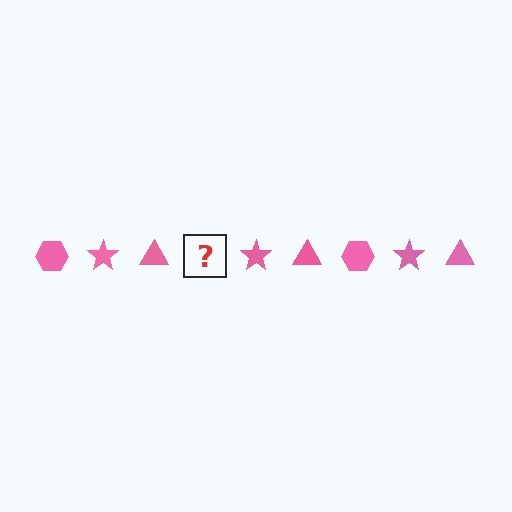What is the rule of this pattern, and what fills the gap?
The rule is that the pattern cycles through hexagon, star, triangle shapes in pink. The gap should be filled with a pink hexagon.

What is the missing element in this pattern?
The missing element is a pink hexagon.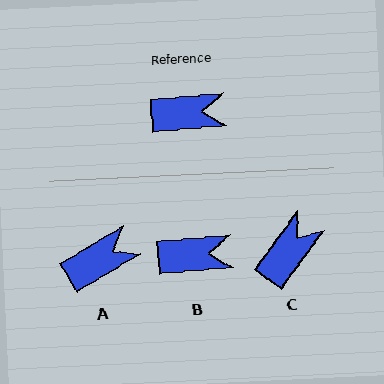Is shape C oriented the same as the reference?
No, it is off by about 49 degrees.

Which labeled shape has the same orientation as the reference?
B.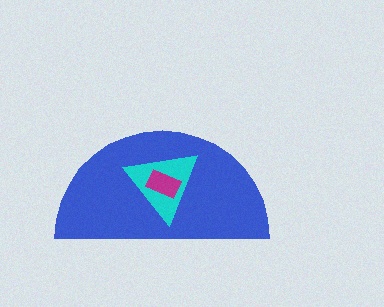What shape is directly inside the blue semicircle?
The cyan triangle.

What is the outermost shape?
The blue semicircle.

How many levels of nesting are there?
3.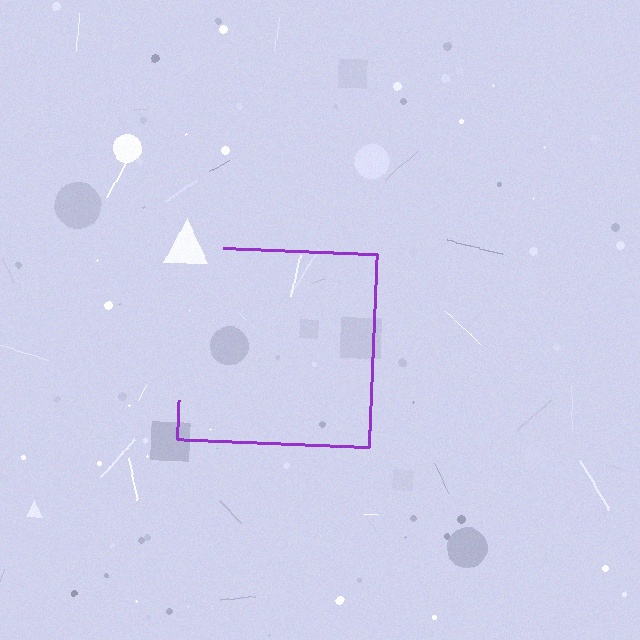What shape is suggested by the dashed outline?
The dashed outline suggests a square.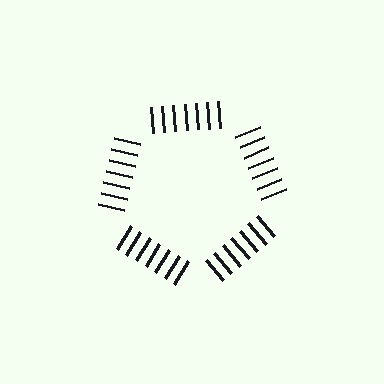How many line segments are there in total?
35 — 7 along each of the 5 edges.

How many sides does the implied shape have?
5 sides — the line-ends trace a pentagon.